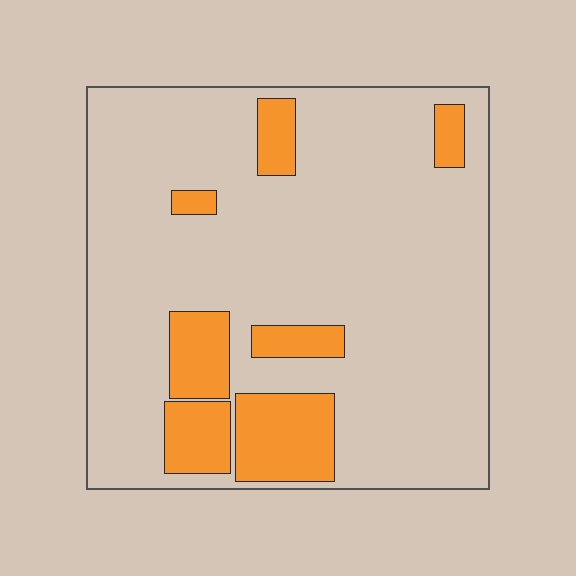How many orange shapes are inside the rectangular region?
7.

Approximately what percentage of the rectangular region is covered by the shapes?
Approximately 15%.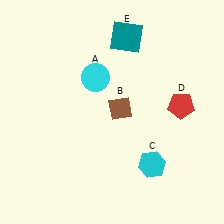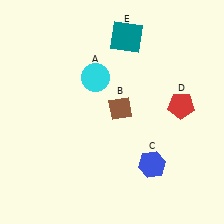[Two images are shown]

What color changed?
The hexagon (C) changed from cyan in Image 1 to blue in Image 2.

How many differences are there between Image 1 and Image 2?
There is 1 difference between the two images.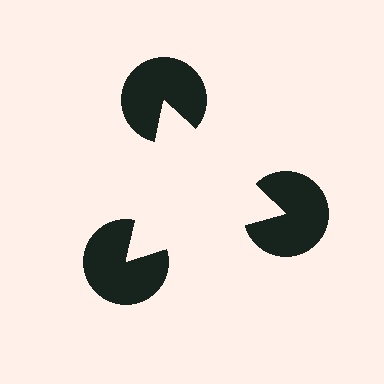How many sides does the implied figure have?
3 sides.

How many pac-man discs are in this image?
There are 3 — one at each vertex of the illusory triangle.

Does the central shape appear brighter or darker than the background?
It typically appears slightly brighter than the background, even though no actual brightness change is drawn.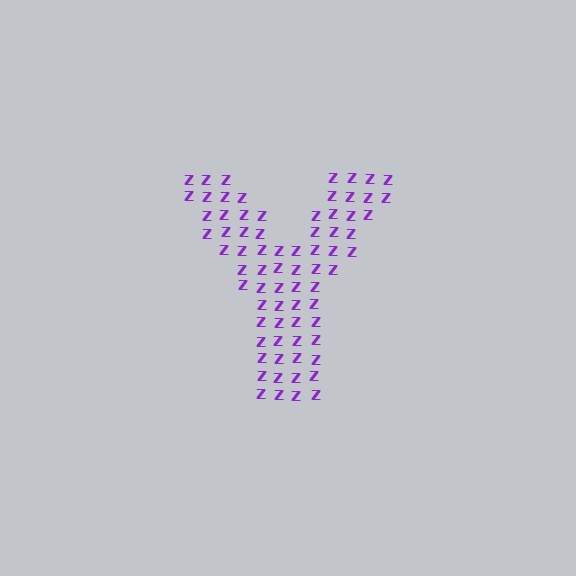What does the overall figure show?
The overall figure shows the letter Y.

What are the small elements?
The small elements are letter Z's.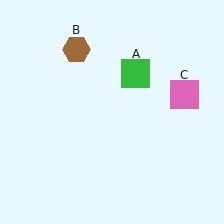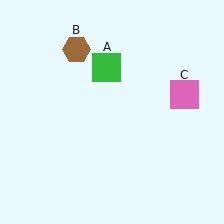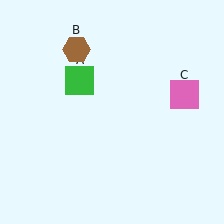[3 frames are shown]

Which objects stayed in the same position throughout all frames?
Brown hexagon (object B) and pink square (object C) remained stationary.